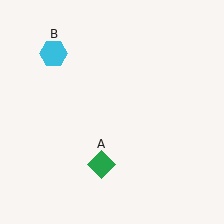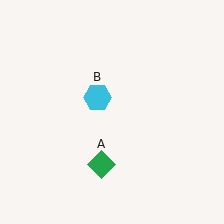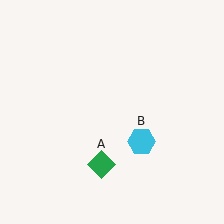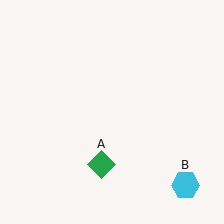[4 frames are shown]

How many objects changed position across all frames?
1 object changed position: cyan hexagon (object B).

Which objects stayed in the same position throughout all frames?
Green diamond (object A) remained stationary.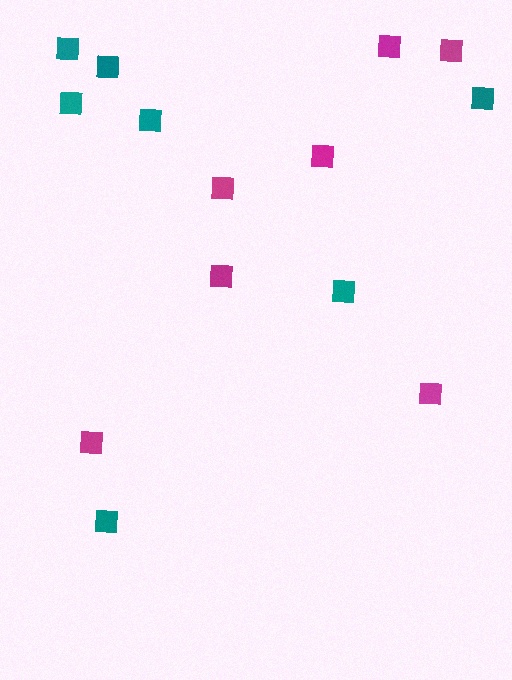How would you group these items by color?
There are 2 groups: one group of magenta squares (7) and one group of teal squares (7).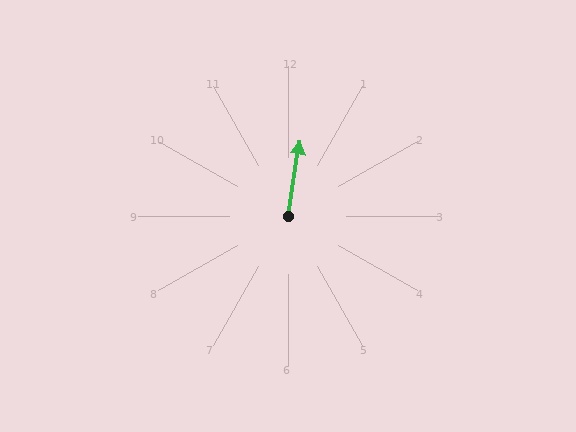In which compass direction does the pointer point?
North.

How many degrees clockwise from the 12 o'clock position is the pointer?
Approximately 9 degrees.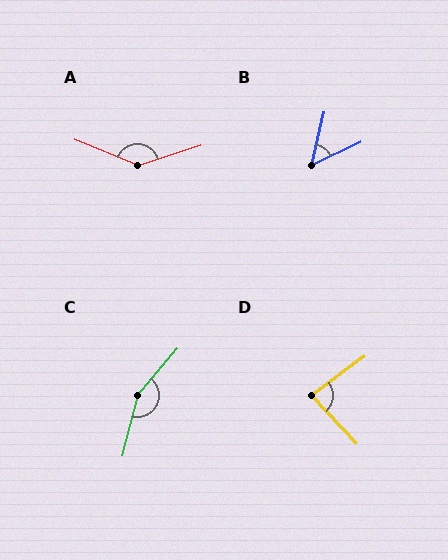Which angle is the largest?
C, at approximately 155 degrees.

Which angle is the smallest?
B, at approximately 52 degrees.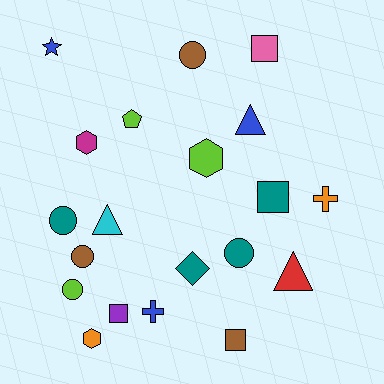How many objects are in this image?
There are 20 objects.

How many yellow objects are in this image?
There are no yellow objects.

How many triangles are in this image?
There are 3 triangles.